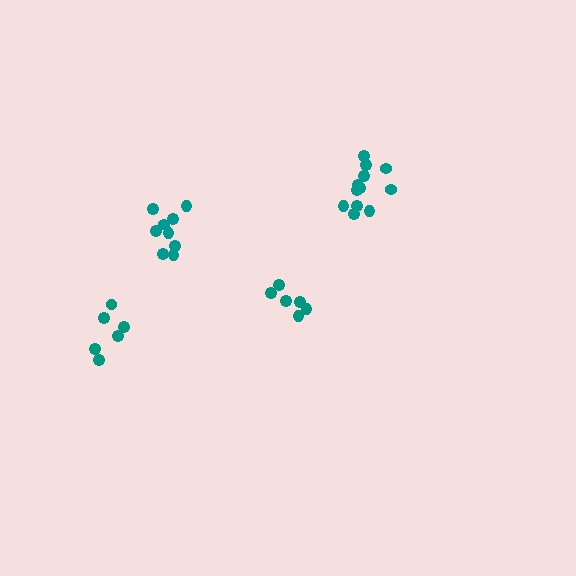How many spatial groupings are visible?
There are 4 spatial groupings.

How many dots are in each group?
Group 1: 12 dots, Group 2: 6 dots, Group 3: 9 dots, Group 4: 6 dots (33 total).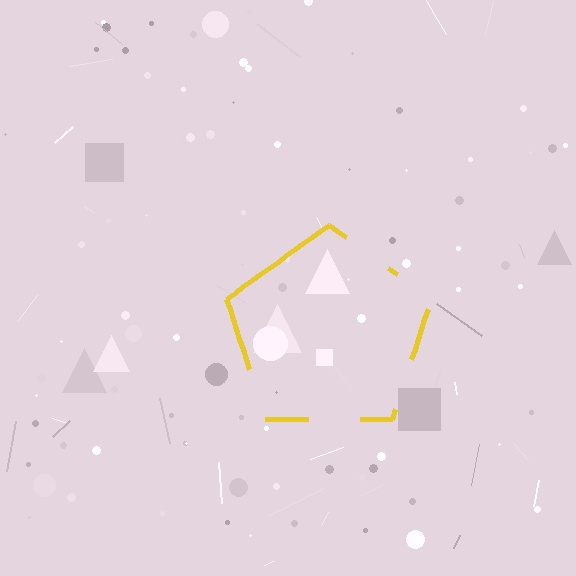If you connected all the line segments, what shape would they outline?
They would outline a pentagon.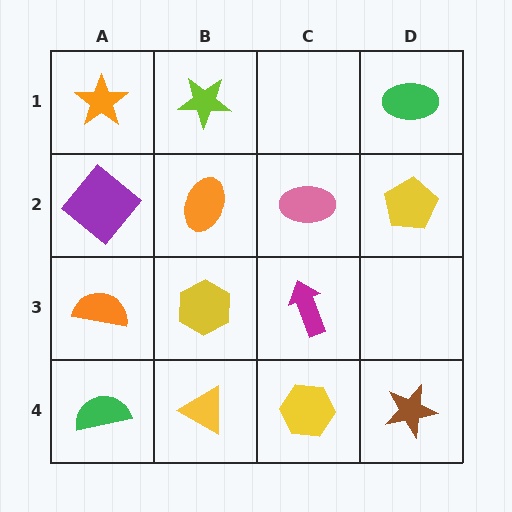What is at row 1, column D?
A green ellipse.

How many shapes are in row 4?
4 shapes.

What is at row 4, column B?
A yellow triangle.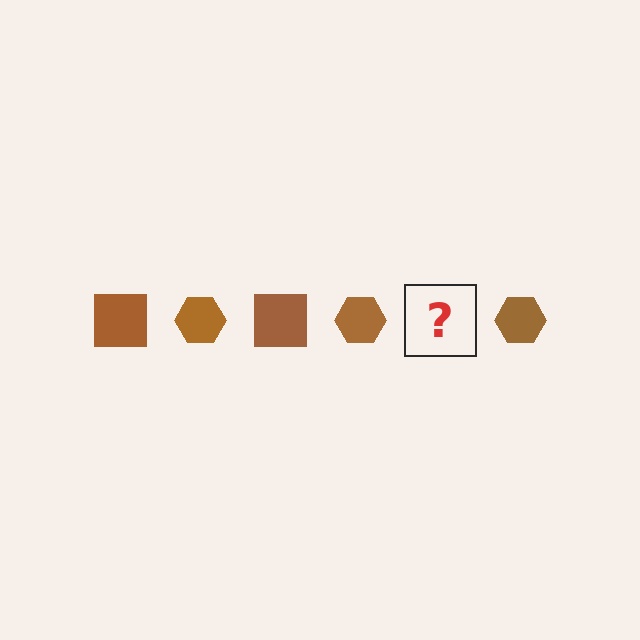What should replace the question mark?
The question mark should be replaced with a brown square.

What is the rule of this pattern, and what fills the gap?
The rule is that the pattern cycles through square, hexagon shapes in brown. The gap should be filled with a brown square.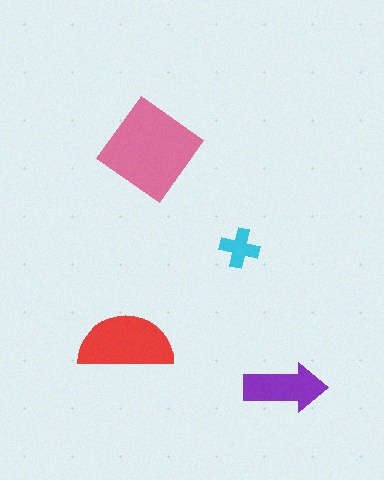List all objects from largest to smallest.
The pink diamond, the red semicircle, the purple arrow, the cyan cross.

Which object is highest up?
The pink diamond is topmost.